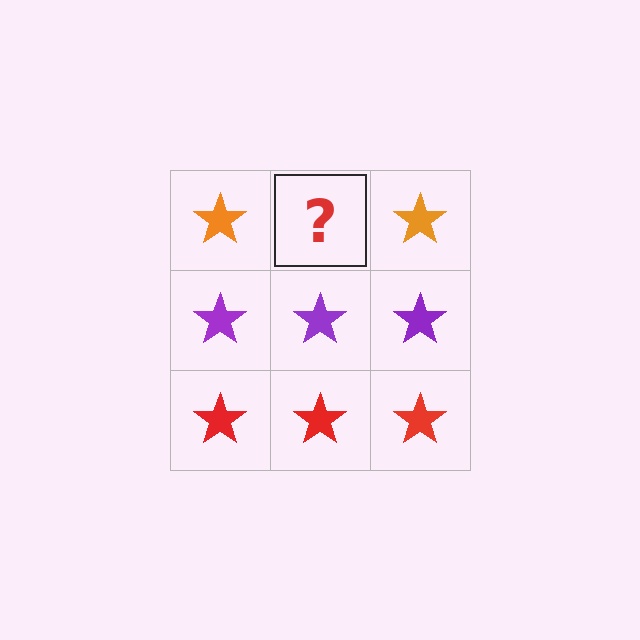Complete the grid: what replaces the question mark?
The question mark should be replaced with an orange star.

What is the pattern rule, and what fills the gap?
The rule is that each row has a consistent color. The gap should be filled with an orange star.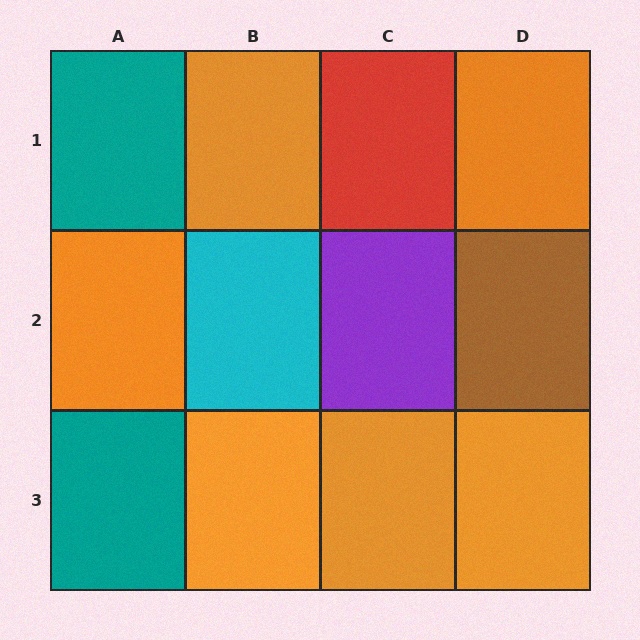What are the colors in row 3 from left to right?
Teal, orange, orange, orange.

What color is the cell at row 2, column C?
Purple.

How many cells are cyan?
1 cell is cyan.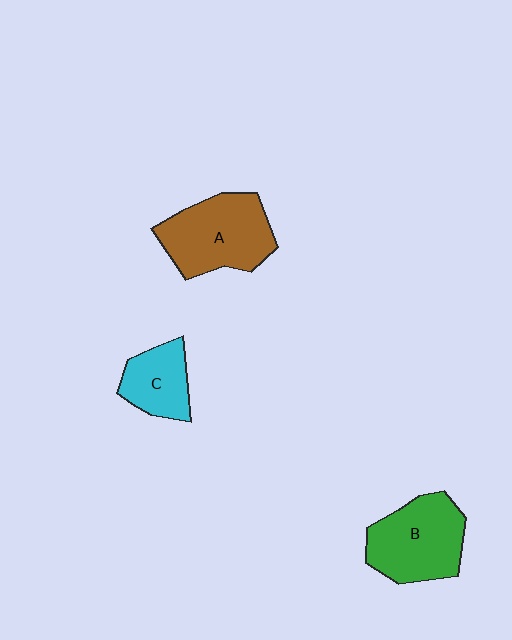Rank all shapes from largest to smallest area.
From largest to smallest: A (brown), B (green), C (cyan).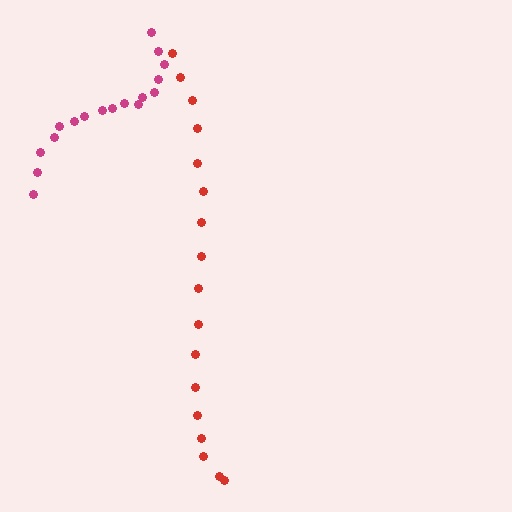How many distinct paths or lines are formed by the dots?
There are 2 distinct paths.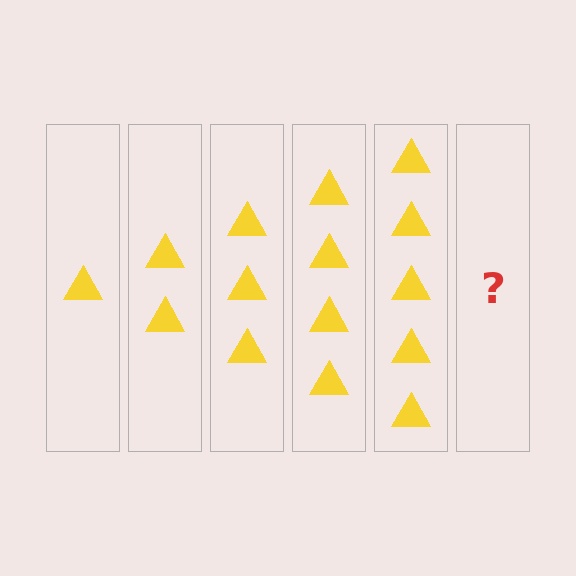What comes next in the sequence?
The next element should be 6 triangles.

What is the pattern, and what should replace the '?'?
The pattern is that each step adds one more triangle. The '?' should be 6 triangles.